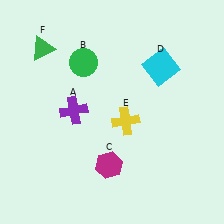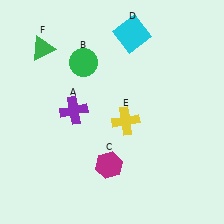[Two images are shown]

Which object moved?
The cyan square (D) moved up.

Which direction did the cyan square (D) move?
The cyan square (D) moved up.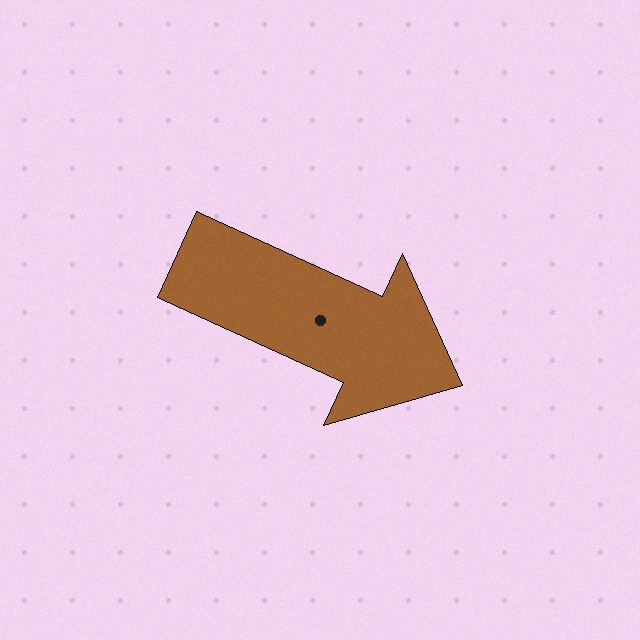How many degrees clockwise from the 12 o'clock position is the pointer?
Approximately 115 degrees.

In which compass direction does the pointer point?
Southeast.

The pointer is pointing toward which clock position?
Roughly 4 o'clock.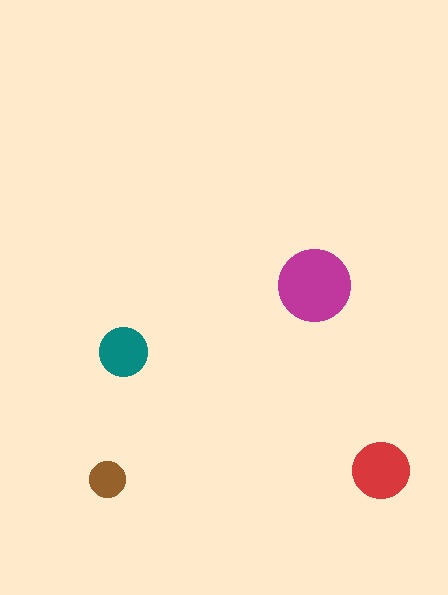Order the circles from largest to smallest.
the magenta one, the red one, the teal one, the brown one.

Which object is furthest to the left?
The brown circle is leftmost.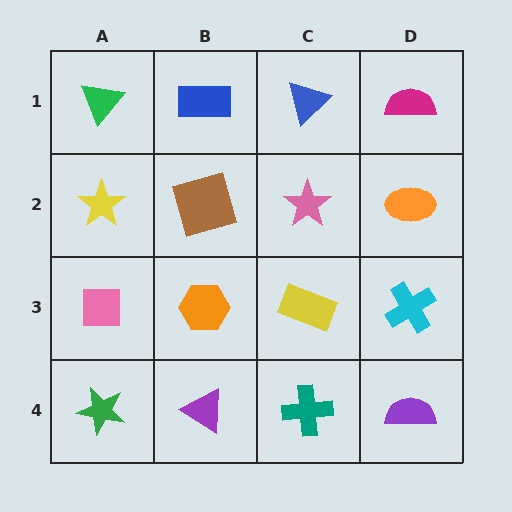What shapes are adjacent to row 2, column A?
A green triangle (row 1, column A), a pink square (row 3, column A), a brown square (row 2, column B).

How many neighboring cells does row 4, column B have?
3.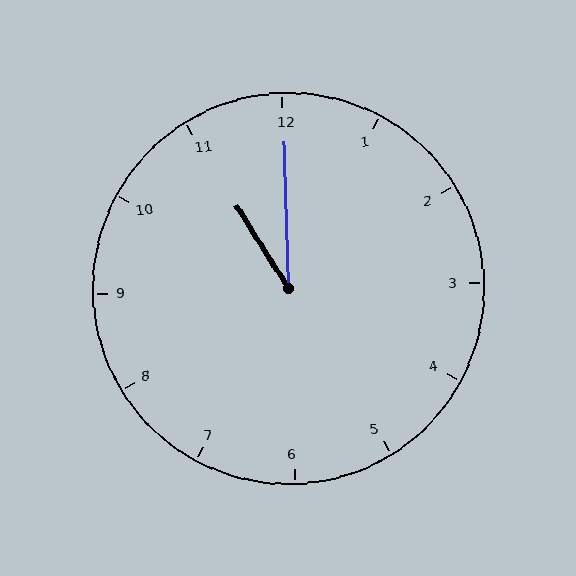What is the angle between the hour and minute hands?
Approximately 30 degrees.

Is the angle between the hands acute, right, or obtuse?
It is acute.